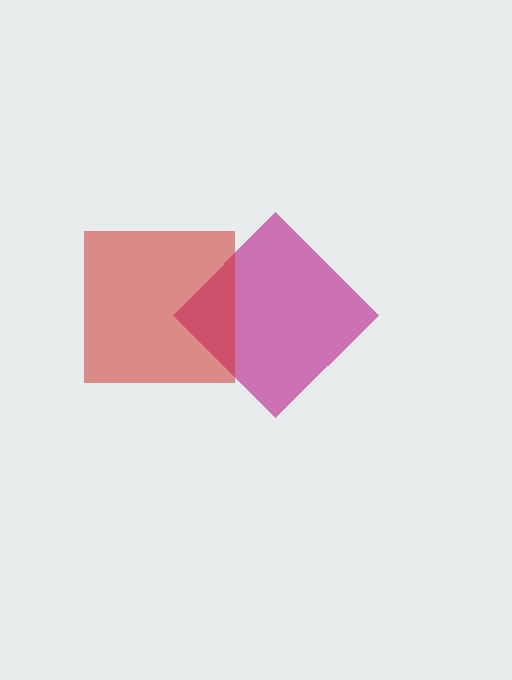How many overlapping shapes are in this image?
There are 2 overlapping shapes in the image.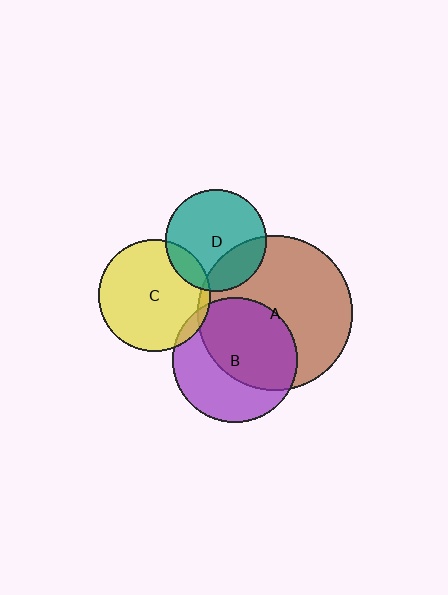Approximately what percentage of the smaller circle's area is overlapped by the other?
Approximately 25%.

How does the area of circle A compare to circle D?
Approximately 2.3 times.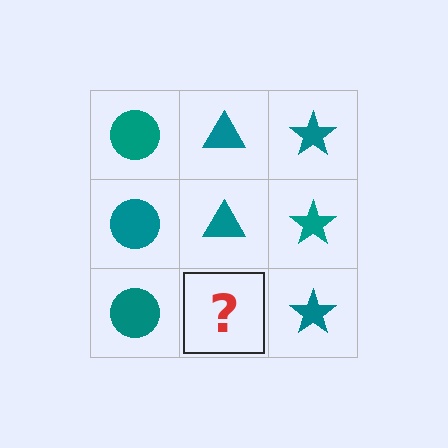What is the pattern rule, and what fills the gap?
The rule is that each column has a consistent shape. The gap should be filled with a teal triangle.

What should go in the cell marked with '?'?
The missing cell should contain a teal triangle.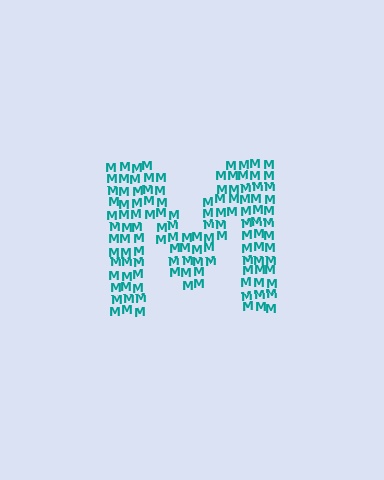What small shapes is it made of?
It is made of small letter M's.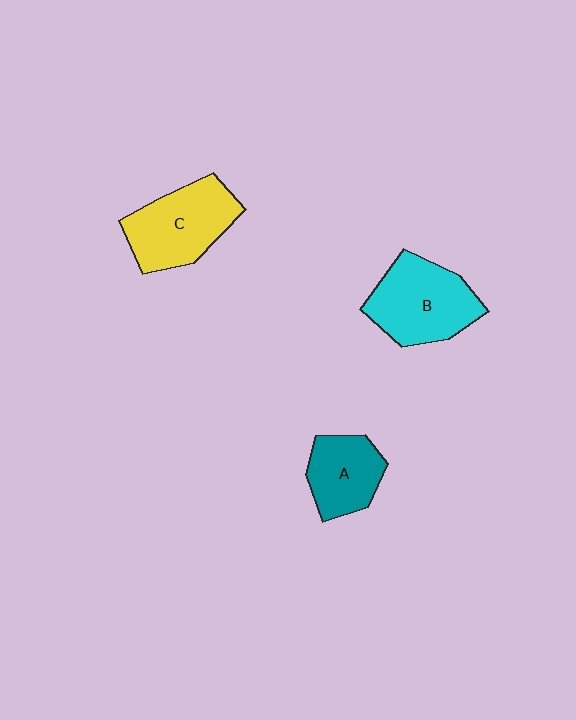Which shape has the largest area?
Shape B (cyan).